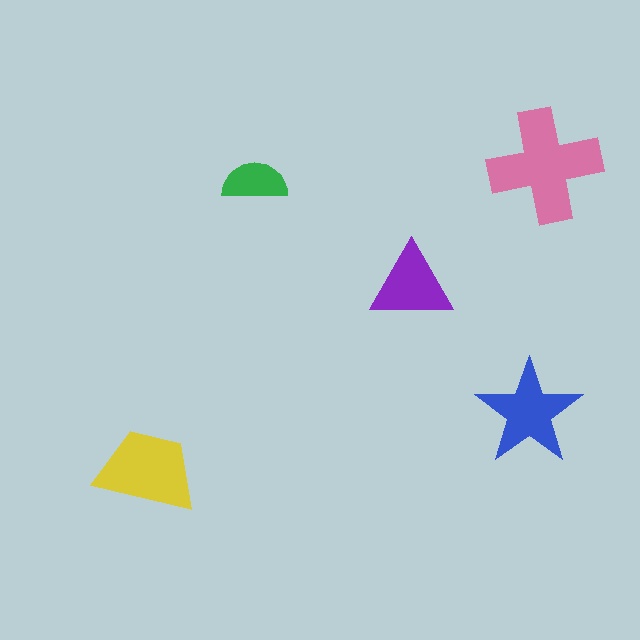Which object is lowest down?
The yellow trapezoid is bottommost.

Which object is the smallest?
The green semicircle.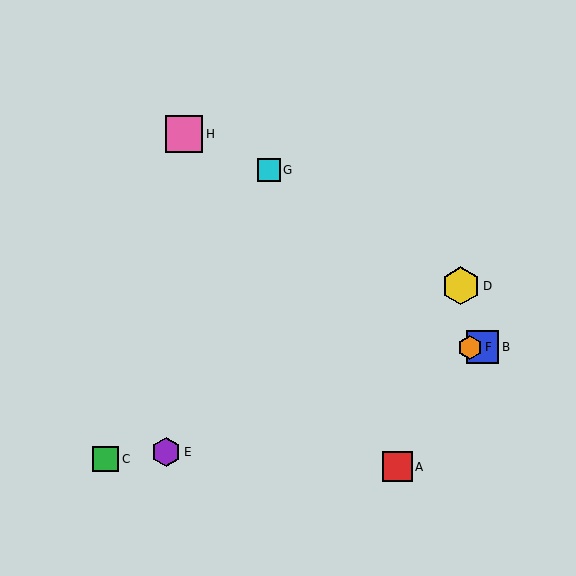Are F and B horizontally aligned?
Yes, both are at y≈347.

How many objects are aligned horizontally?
2 objects (B, F) are aligned horizontally.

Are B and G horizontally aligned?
No, B is at y≈347 and G is at y≈170.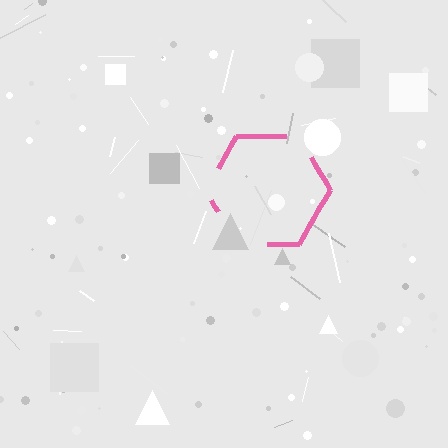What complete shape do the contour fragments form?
The contour fragments form a hexagon.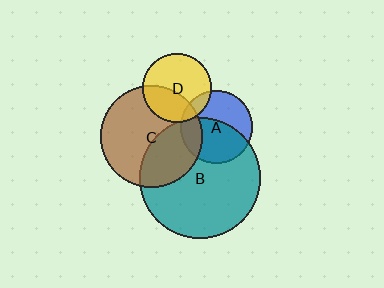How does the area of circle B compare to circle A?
Approximately 2.8 times.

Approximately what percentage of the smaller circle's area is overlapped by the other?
Approximately 55%.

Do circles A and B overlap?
Yes.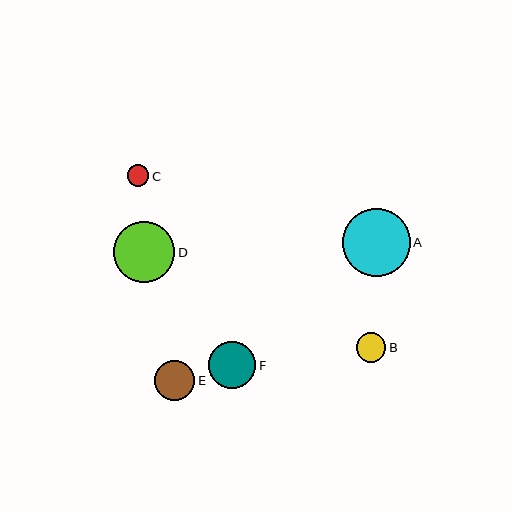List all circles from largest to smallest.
From largest to smallest: A, D, F, E, B, C.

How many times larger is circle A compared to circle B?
Circle A is approximately 2.3 times the size of circle B.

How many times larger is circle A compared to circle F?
Circle A is approximately 1.4 times the size of circle F.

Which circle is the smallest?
Circle C is the smallest with a size of approximately 22 pixels.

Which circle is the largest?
Circle A is the largest with a size of approximately 68 pixels.